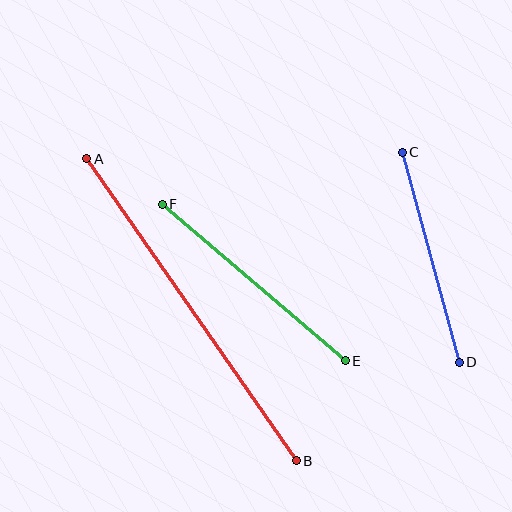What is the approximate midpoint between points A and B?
The midpoint is at approximately (192, 310) pixels.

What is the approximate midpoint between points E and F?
The midpoint is at approximately (254, 283) pixels.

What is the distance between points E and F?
The distance is approximately 241 pixels.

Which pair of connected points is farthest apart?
Points A and B are farthest apart.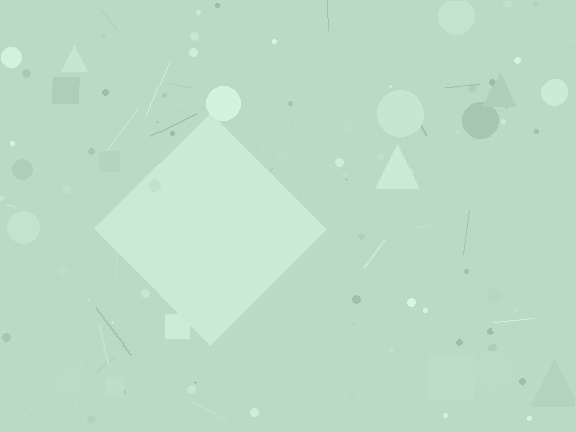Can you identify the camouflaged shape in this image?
The camouflaged shape is a diamond.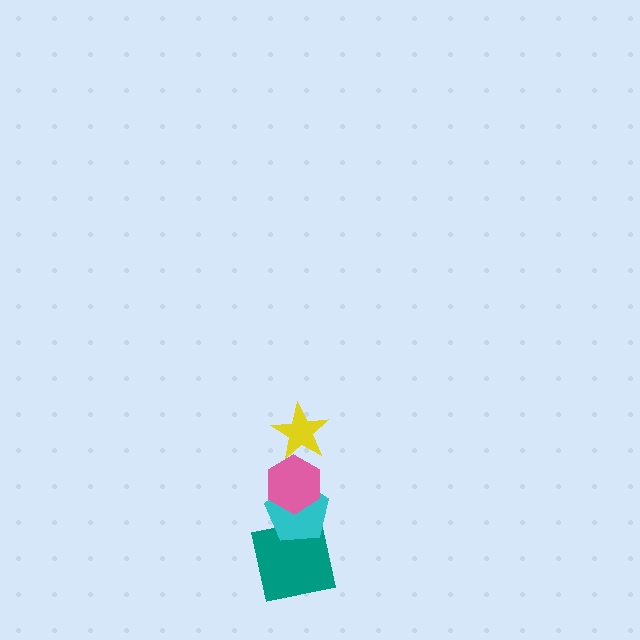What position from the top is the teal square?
The teal square is 4th from the top.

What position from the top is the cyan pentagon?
The cyan pentagon is 3rd from the top.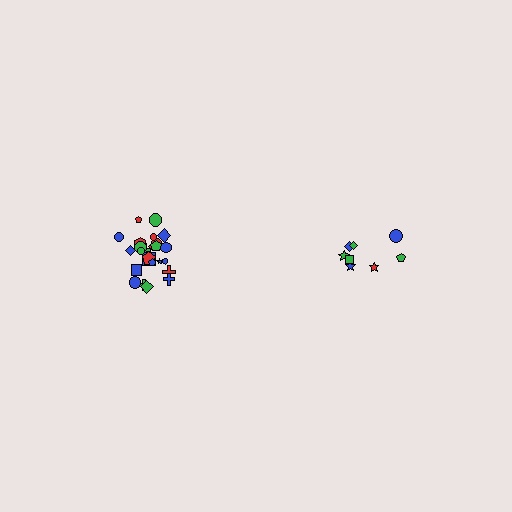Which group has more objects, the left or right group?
The left group.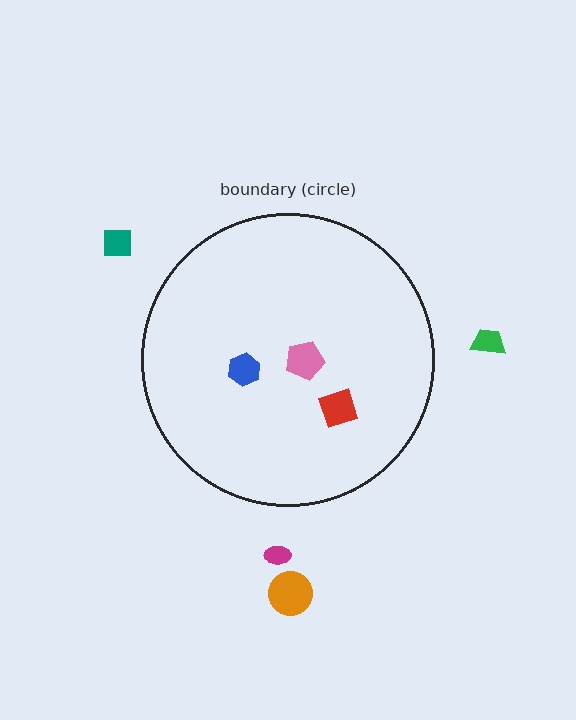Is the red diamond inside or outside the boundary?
Inside.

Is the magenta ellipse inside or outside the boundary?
Outside.